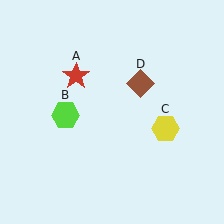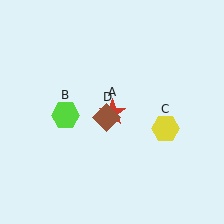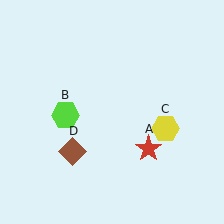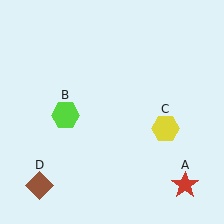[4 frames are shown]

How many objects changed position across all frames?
2 objects changed position: red star (object A), brown diamond (object D).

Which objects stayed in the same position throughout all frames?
Lime hexagon (object B) and yellow hexagon (object C) remained stationary.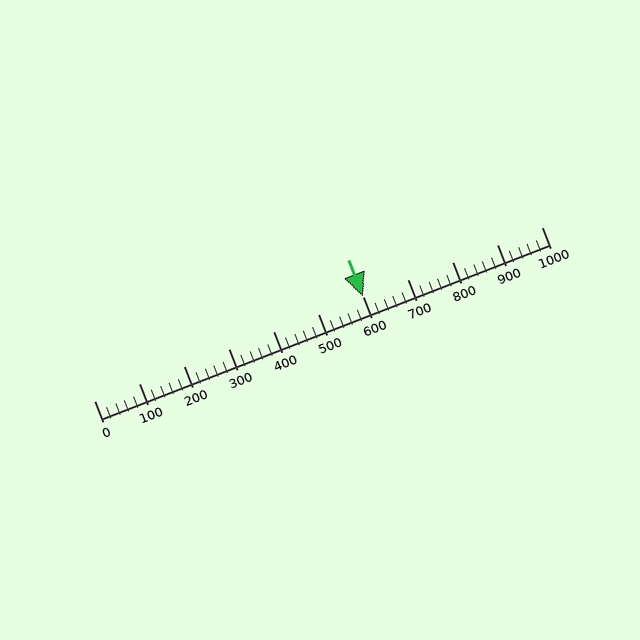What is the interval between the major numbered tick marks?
The major tick marks are spaced 100 units apart.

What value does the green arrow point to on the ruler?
The green arrow points to approximately 600.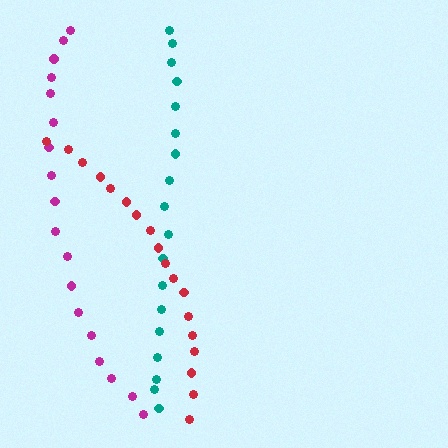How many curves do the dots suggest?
There are 3 distinct paths.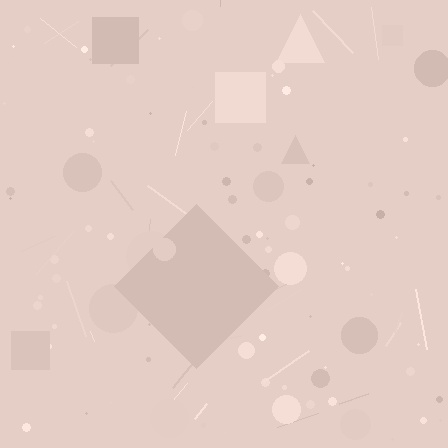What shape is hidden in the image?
A diamond is hidden in the image.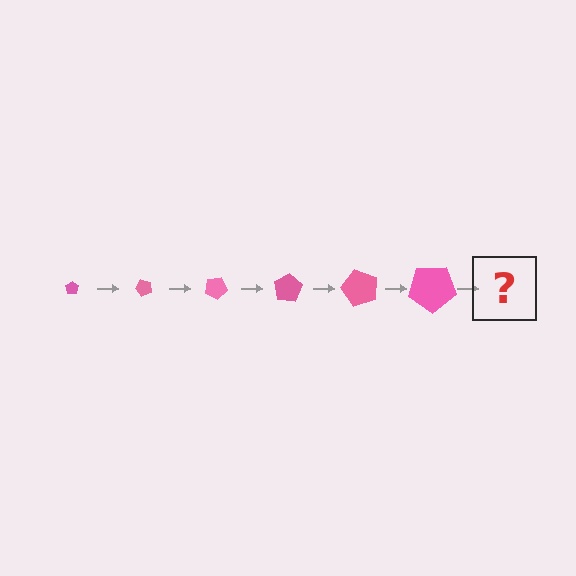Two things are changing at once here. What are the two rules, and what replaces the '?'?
The two rules are that the pentagon grows larger each step and it rotates 50 degrees each step. The '?' should be a pentagon, larger than the previous one and rotated 300 degrees from the start.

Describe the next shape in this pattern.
It should be a pentagon, larger than the previous one and rotated 300 degrees from the start.